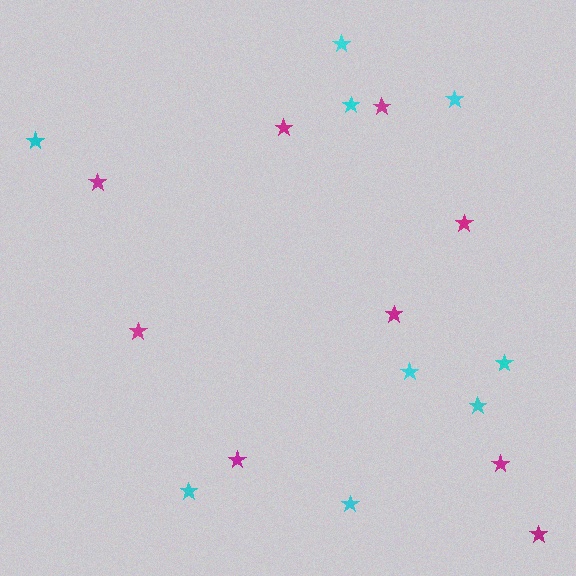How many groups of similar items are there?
There are 2 groups: one group of cyan stars (9) and one group of magenta stars (9).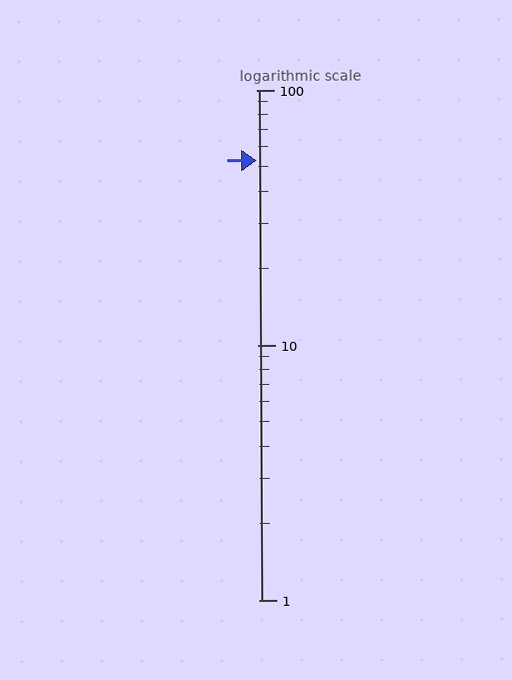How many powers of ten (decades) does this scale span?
The scale spans 2 decades, from 1 to 100.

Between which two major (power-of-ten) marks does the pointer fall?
The pointer is between 10 and 100.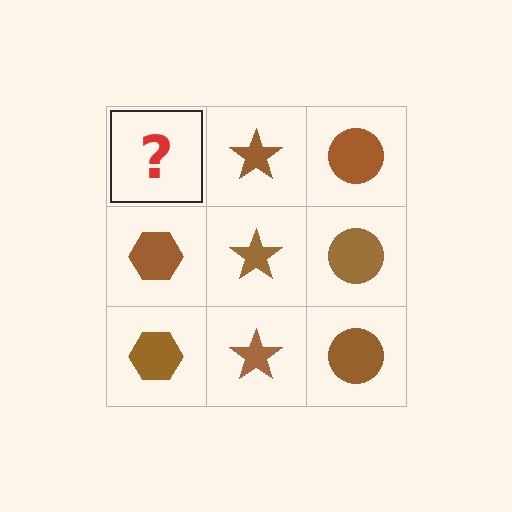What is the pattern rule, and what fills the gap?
The rule is that each column has a consistent shape. The gap should be filled with a brown hexagon.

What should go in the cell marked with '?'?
The missing cell should contain a brown hexagon.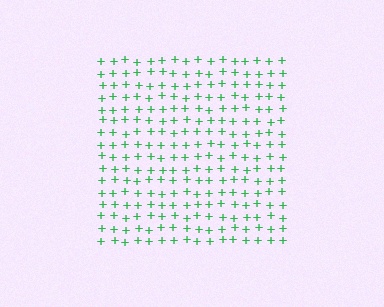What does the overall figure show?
The overall figure shows a square.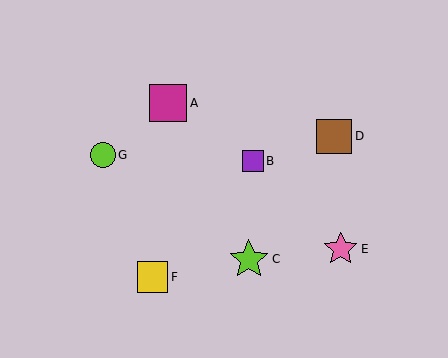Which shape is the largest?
The lime star (labeled C) is the largest.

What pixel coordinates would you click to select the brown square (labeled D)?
Click at (334, 136) to select the brown square D.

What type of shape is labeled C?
Shape C is a lime star.